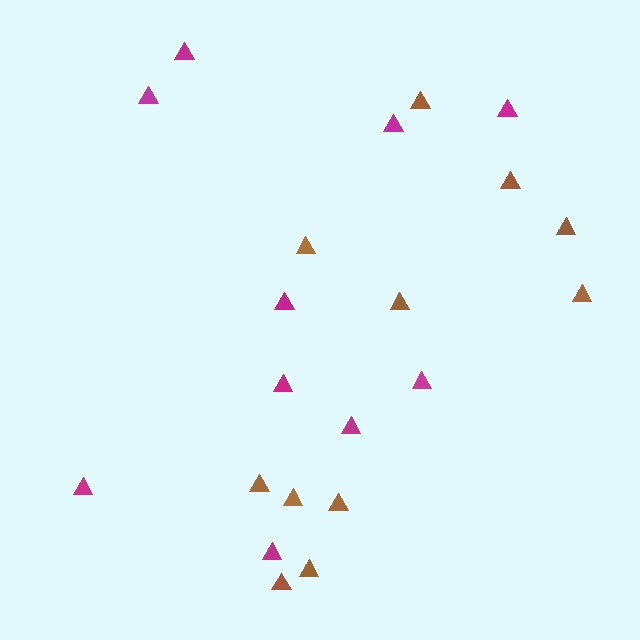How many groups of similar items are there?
There are 2 groups: one group of magenta triangles (10) and one group of brown triangles (11).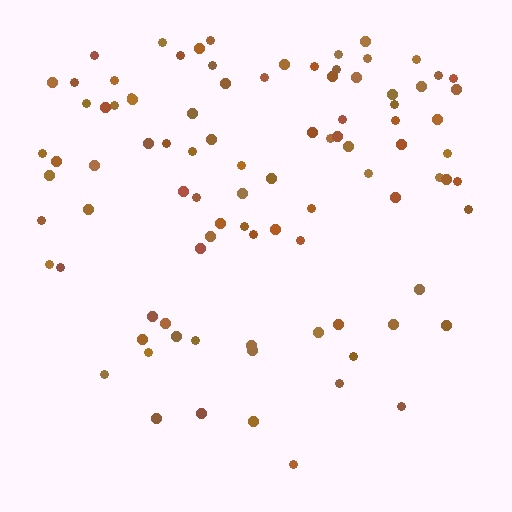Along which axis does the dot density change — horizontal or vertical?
Vertical.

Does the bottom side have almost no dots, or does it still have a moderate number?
Still a moderate number, just noticeably fewer than the top.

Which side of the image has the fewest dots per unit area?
The bottom.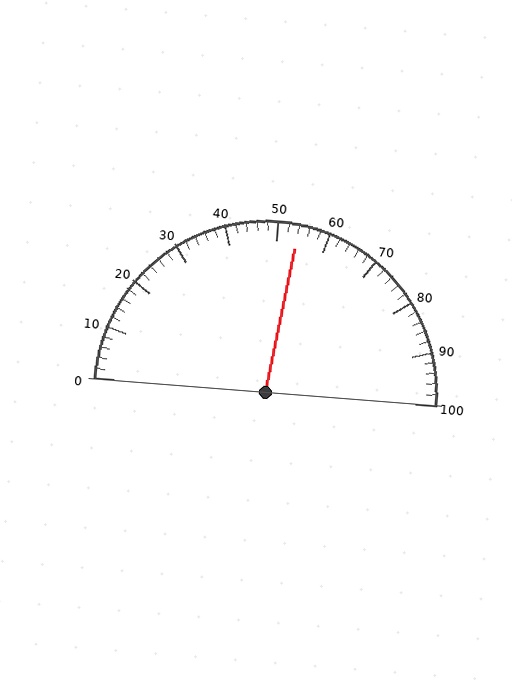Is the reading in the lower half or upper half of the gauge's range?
The reading is in the upper half of the range (0 to 100).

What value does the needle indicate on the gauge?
The needle indicates approximately 54.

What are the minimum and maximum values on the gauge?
The gauge ranges from 0 to 100.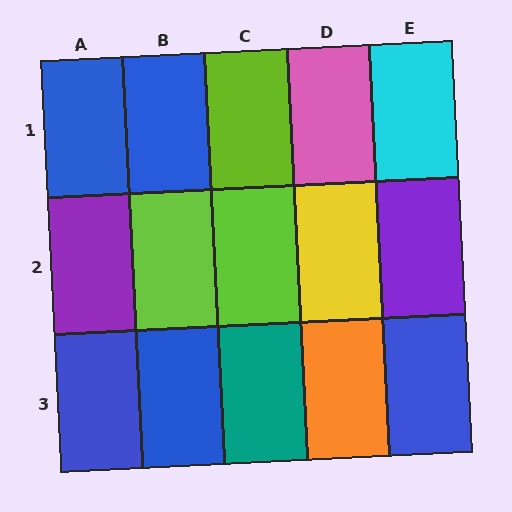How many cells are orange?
1 cell is orange.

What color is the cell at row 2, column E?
Purple.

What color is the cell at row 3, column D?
Orange.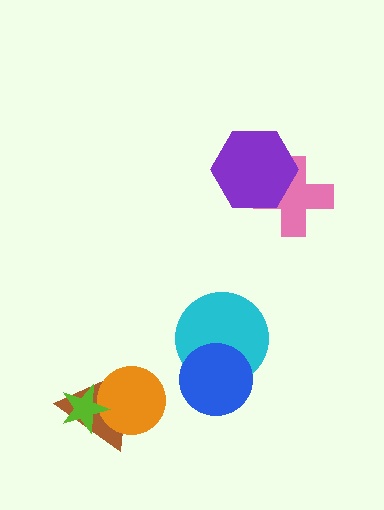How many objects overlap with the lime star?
2 objects overlap with the lime star.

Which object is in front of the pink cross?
The purple hexagon is in front of the pink cross.